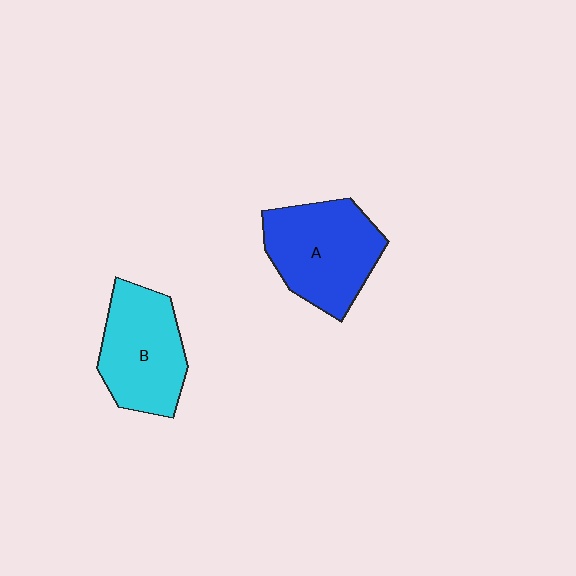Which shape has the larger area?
Shape A (blue).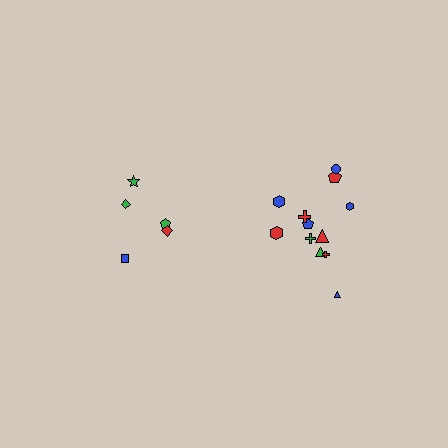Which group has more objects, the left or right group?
The right group.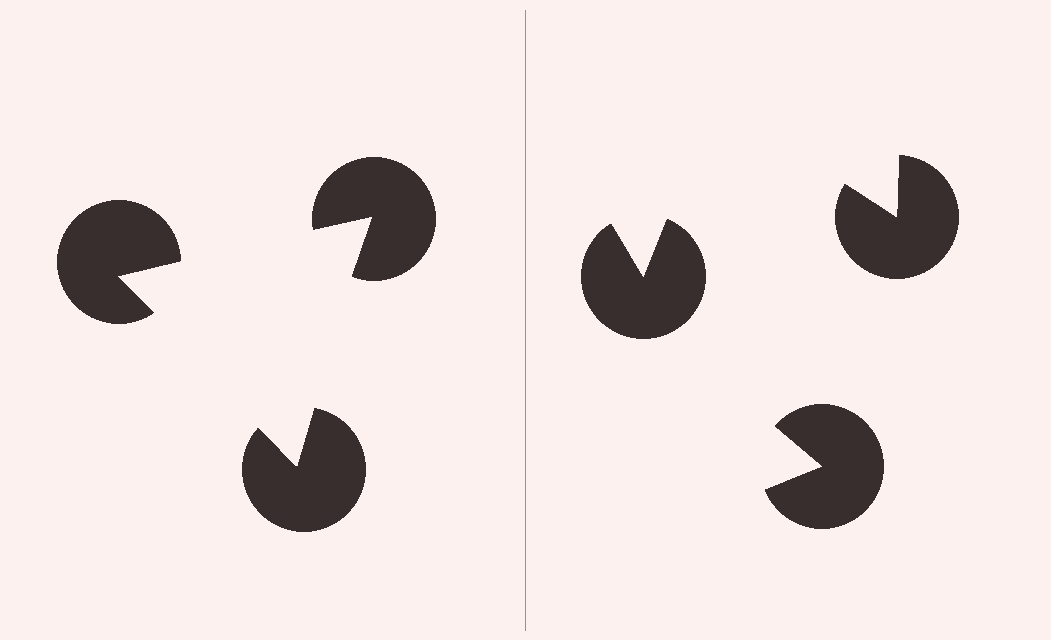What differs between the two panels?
The pac-man discs are positioned identically on both sides; only the wedge orientations differ. On the left they align to a triangle; on the right they are misaligned.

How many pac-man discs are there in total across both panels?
6 — 3 on each side.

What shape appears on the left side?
An illusory triangle.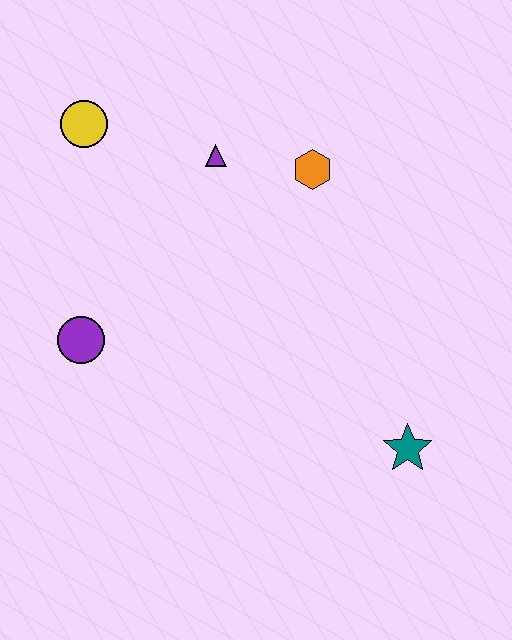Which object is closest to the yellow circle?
The purple triangle is closest to the yellow circle.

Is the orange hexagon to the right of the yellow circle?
Yes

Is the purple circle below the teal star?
No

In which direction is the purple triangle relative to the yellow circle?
The purple triangle is to the right of the yellow circle.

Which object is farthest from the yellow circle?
The teal star is farthest from the yellow circle.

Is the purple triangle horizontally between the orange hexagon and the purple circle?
Yes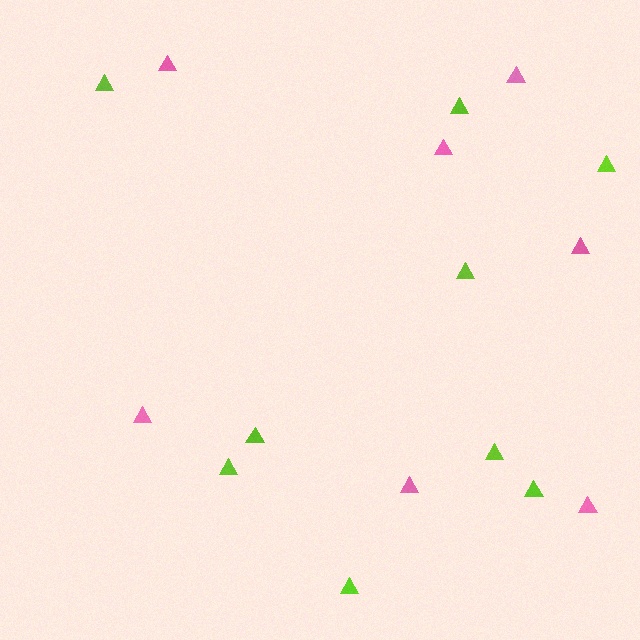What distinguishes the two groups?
There are 2 groups: one group of pink triangles (7) and one group of lime triangles (9).